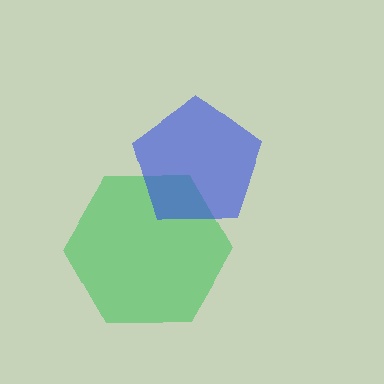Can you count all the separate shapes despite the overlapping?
Yes, there are 2 separate shapes.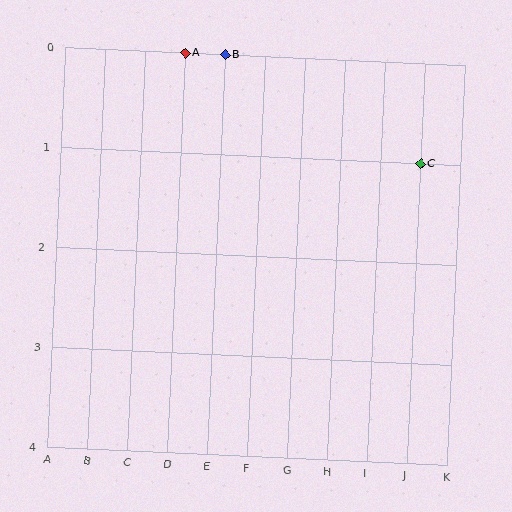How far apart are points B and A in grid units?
Points B and A are 1 column apart.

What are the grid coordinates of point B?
Point B is at grid coordinates (E, 0).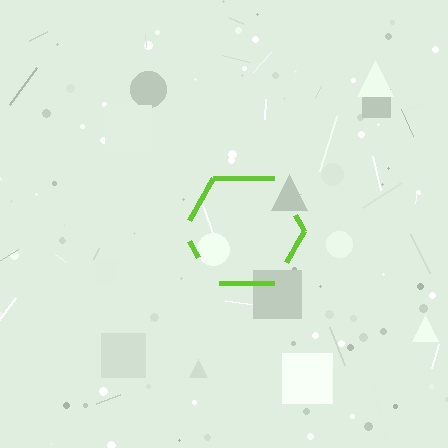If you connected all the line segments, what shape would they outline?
They would outline a hexagon.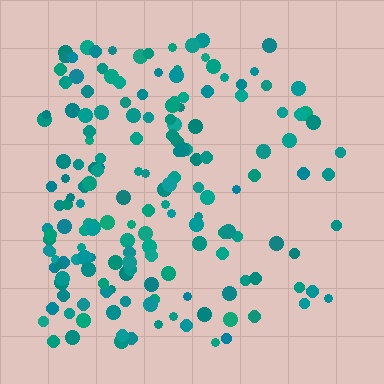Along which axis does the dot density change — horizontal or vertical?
Horizontal.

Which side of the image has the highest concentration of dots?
The left.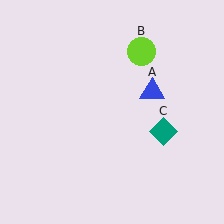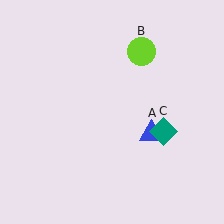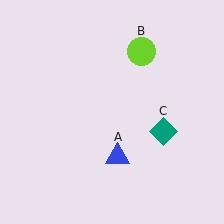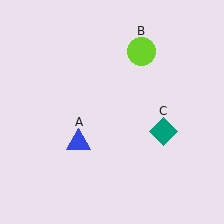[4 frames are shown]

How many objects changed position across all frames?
1 object changed position: blue triangle (object A).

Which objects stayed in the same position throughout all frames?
Lime circle (object B) and teal diamond (object C) remained stationary.